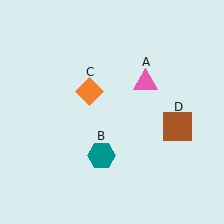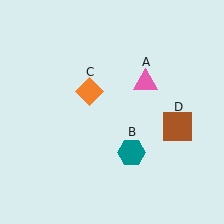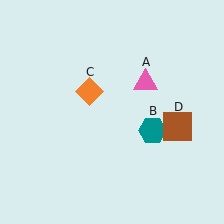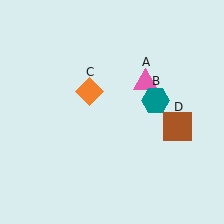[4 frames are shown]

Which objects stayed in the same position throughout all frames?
Pink triangle (object A) and orange diamond (object C) and brown square (object D) remained stationary.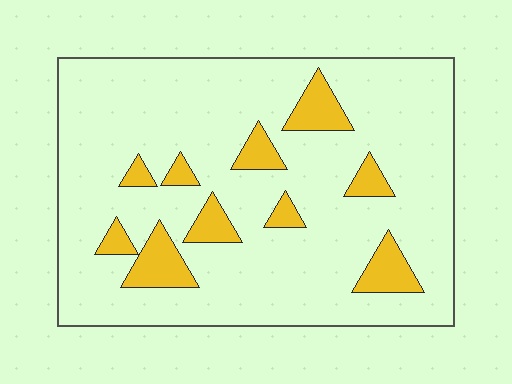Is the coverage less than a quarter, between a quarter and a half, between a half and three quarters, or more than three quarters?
Less than a quarter.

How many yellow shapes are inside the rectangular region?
10.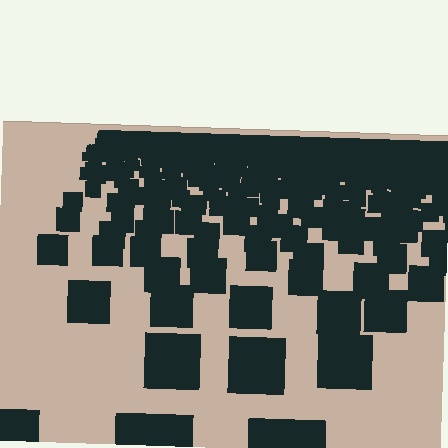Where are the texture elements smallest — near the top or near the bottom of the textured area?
Near the top.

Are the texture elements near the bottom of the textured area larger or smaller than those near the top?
Larger. Near the bottom, elements are closer to the viewer and appear at a bigger on-screen size.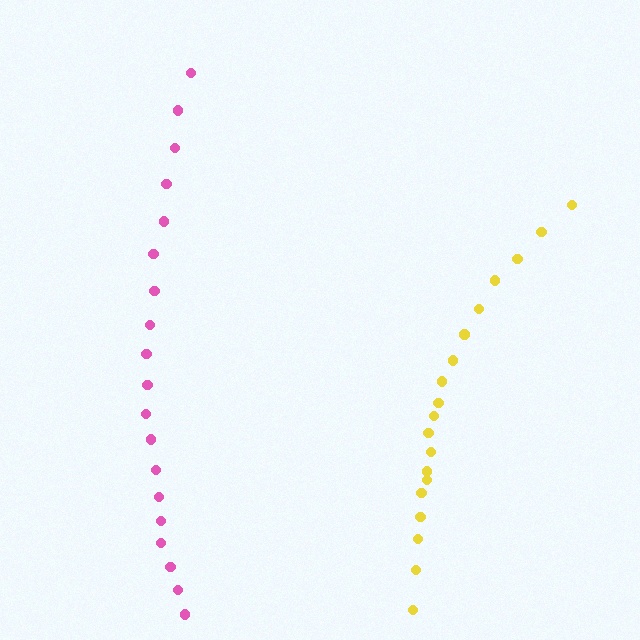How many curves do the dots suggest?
There are 2 distinct paths.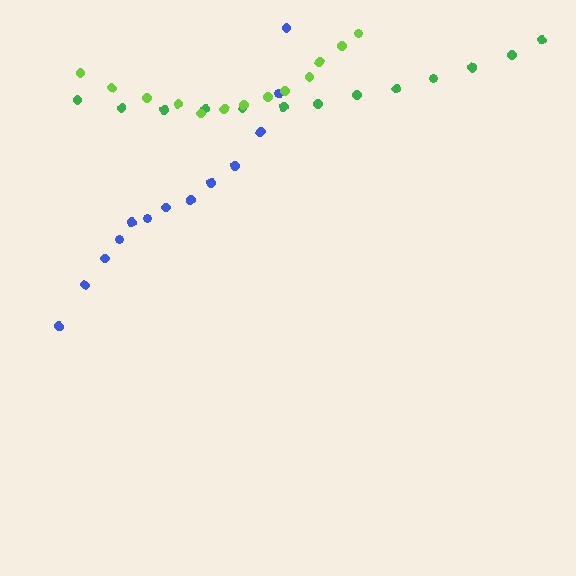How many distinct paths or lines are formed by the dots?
There are 3 distinct paths.